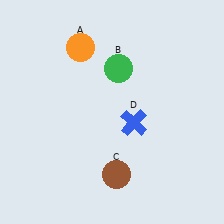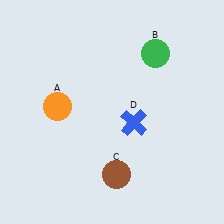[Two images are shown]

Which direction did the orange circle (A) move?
The orange circle (A) moved down.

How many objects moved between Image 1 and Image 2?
2 objects moved between the two images.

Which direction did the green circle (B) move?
The green circle (B) moved right.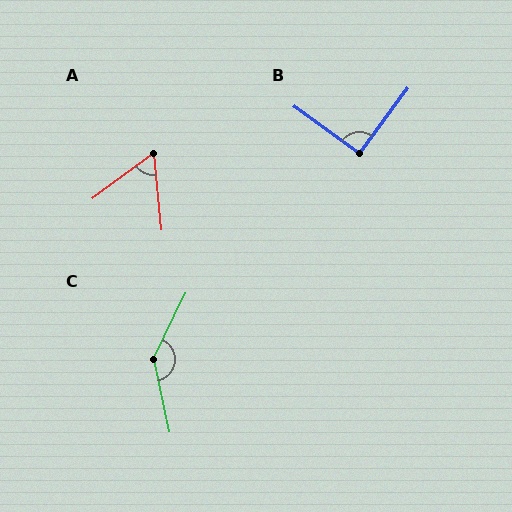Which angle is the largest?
C, at approximately 142 degrees.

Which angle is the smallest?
A, at approximately 59 degrees.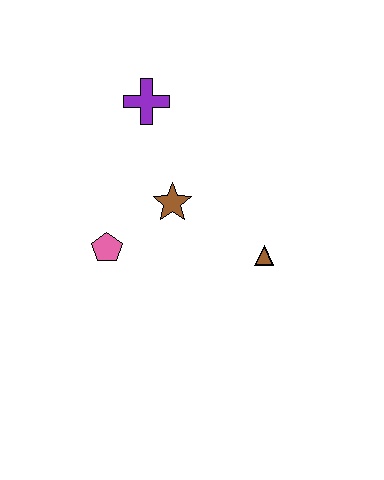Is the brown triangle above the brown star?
No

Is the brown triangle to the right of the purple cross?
Yes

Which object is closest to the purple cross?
The brown star is closest to the purple cross.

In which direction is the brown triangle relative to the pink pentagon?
The brown triangle is to the right of the pink pentagon.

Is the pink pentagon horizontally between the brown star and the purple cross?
No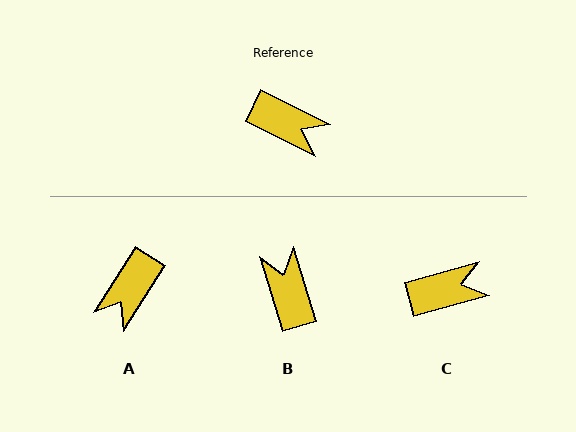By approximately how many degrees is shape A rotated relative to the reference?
Approximately 96 degrees clockwise.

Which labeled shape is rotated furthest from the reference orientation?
B, about 134 degrees away.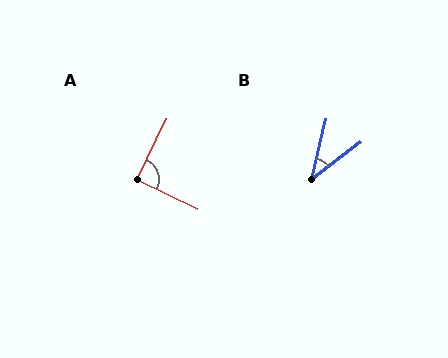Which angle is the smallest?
B, at approximately 40 degrees.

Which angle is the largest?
A, at approximately 90 degrees.